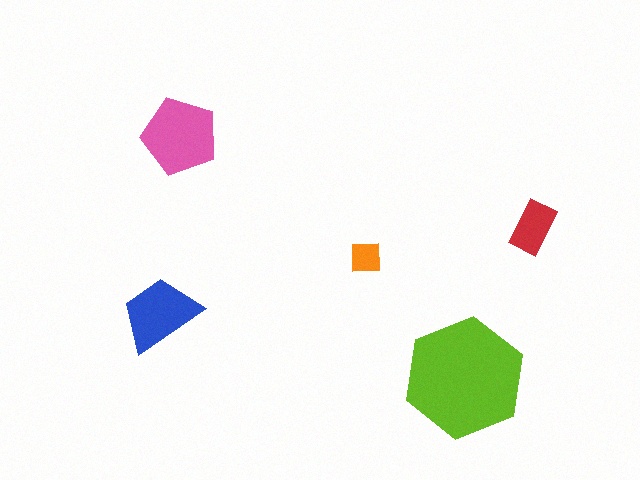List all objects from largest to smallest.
The lime hexagon, the pink pentagon, the blue trapezoid, the red rectangle, the orange square.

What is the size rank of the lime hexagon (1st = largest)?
1st.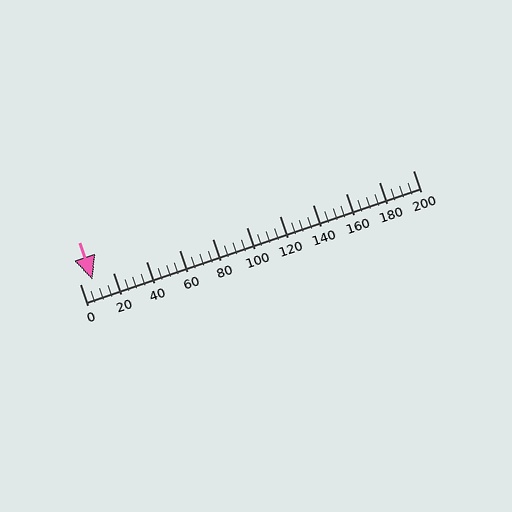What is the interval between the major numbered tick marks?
The major tick marks are spaced 20 units apart.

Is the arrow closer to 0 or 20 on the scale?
The arrow is closer to 0.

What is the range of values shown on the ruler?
The ruler shows values from 0 to 200.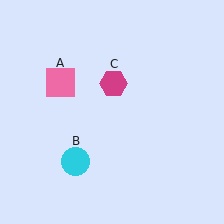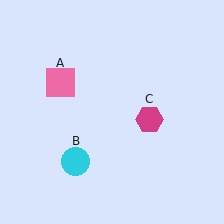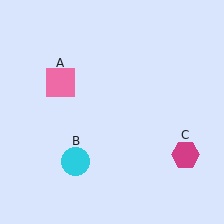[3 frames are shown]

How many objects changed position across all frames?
1 object changed position: magenta hexagon (object C).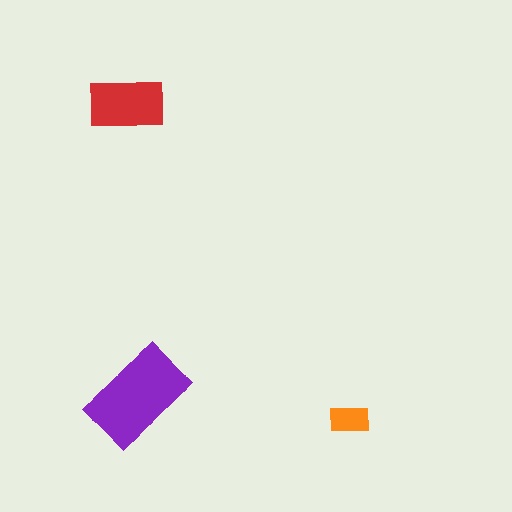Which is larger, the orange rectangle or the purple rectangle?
The purple one.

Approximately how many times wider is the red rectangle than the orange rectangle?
About 2 times wider.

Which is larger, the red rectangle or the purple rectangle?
The purple one.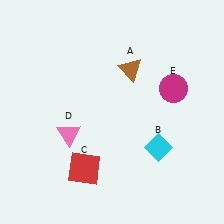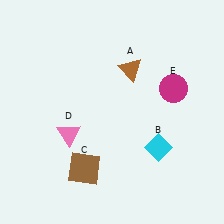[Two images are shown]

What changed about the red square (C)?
In Image 1, C is red. In Image 2, it changed to brown.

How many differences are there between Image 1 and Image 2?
There is 1 difference between the two images.